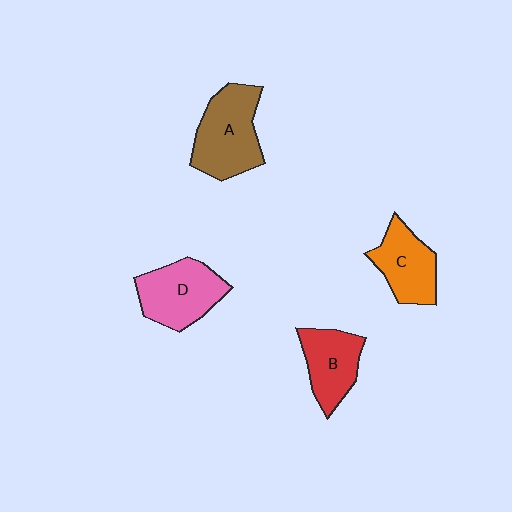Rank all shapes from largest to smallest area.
From largest to smallest: A (brown), D (pink), C (orange), B (red).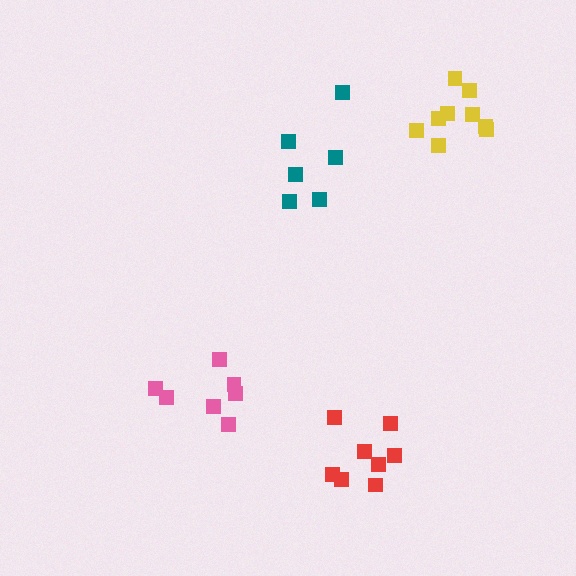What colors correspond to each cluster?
The clusters are colored: pink, red, yellow, teal.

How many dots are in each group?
Group 1: 7 dots, Group 2: 8 dots, Group 3: 9 dots, Group 4: 6 dots (30 total).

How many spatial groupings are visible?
There are 4 spatial groupings.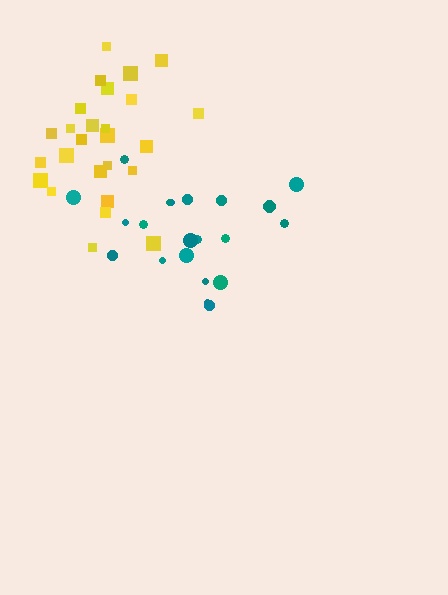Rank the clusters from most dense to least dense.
yellow, teal.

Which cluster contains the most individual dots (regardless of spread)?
Yellow (26).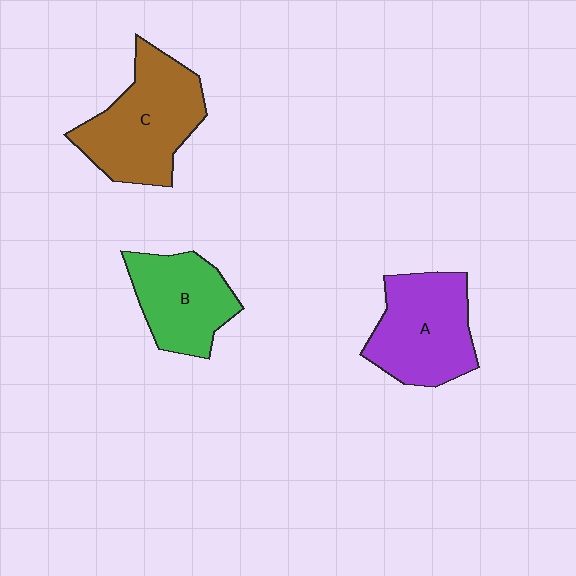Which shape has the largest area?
Shape C (brown).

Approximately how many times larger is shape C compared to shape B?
Approximately 1.3 times.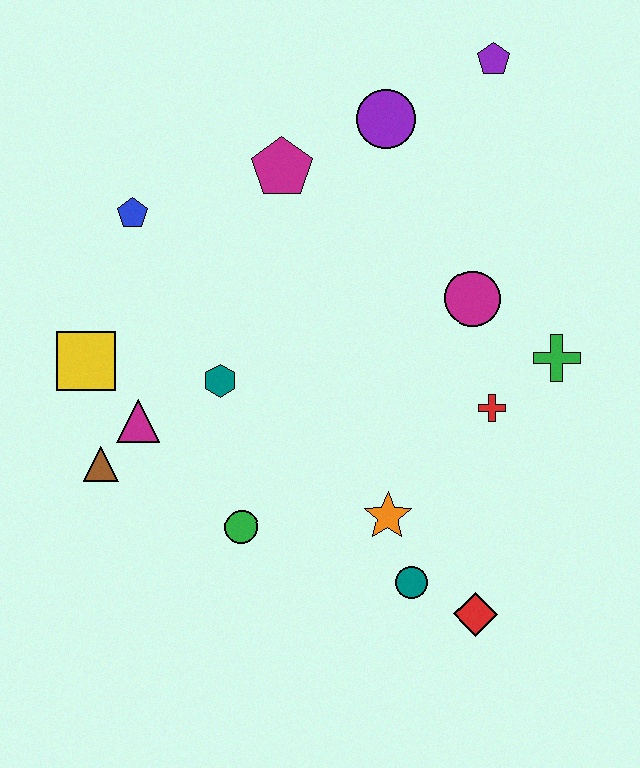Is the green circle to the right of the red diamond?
No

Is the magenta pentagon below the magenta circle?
No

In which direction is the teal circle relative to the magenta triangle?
The teal circle is to the right of the magenta triangle.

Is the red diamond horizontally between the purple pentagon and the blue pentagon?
Yes